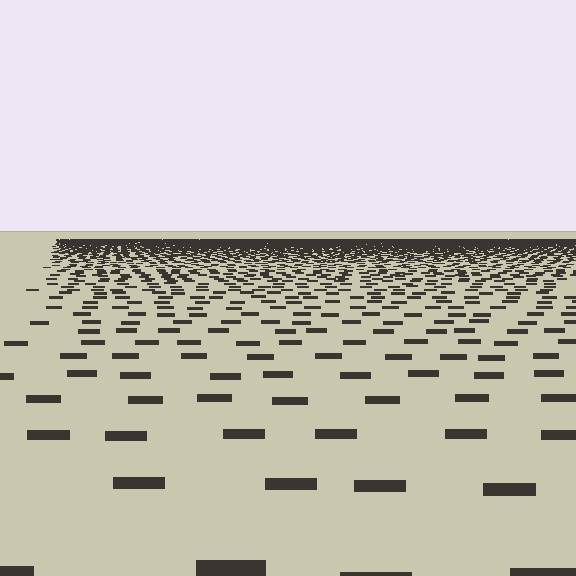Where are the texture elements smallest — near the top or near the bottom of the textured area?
Near the top.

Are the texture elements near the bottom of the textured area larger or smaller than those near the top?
Larger. Near the bottom, elements are closer to the viewer and appear at a bigger on-screen size.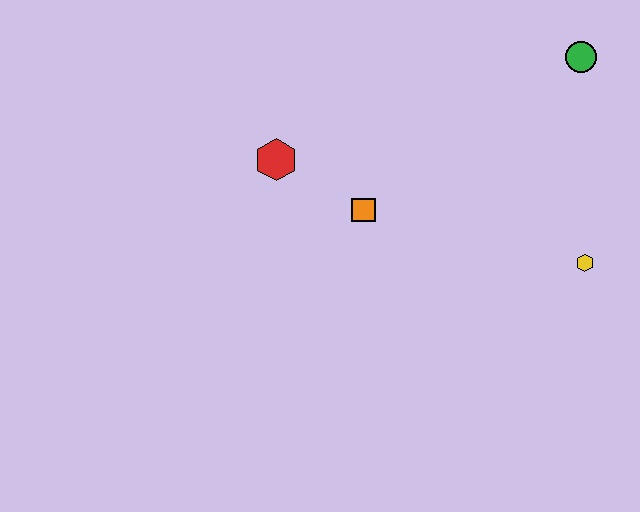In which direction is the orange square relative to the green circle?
The orange square is to the left of the green circle.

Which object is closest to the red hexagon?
The orange square is closest to the red hexagon.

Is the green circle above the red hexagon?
Yes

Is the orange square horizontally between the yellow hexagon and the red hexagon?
Yes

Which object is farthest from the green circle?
The red hexagon is farthest from the green circle.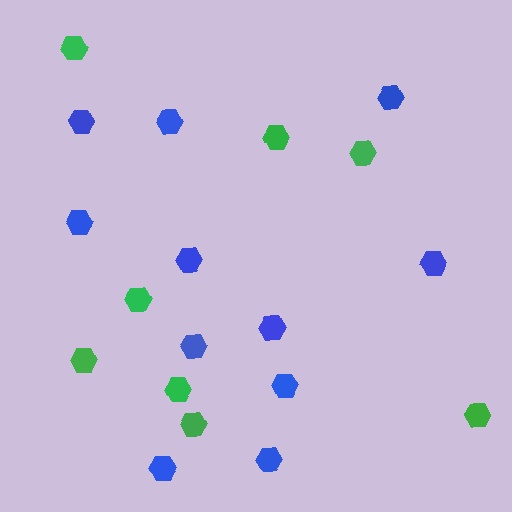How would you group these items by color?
There are 2 groups: one group of green hexagons (8) and one group of blue hexagons (11).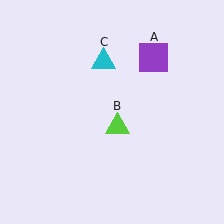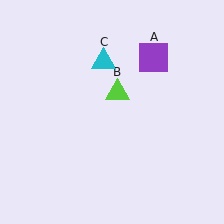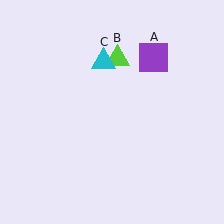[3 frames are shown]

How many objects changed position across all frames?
1 object changed position: lime triangle (object B).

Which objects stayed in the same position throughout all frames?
Purple square (object A) and cyan triangle (object C) remained stationary.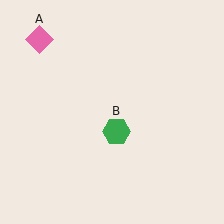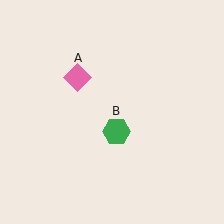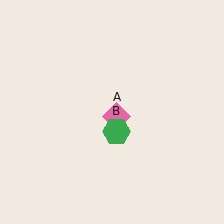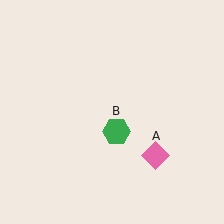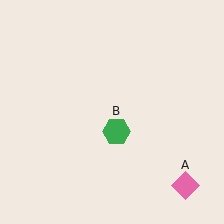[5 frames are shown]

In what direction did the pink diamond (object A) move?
The pink diamond (object A) moved down and to the right.